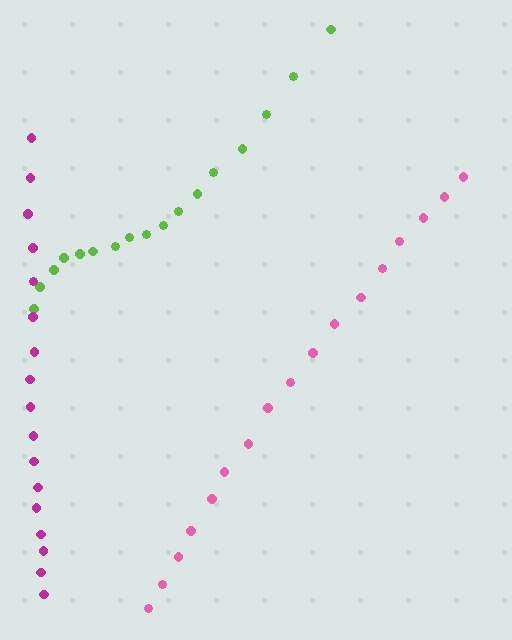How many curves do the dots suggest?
There are 3 distinct paths.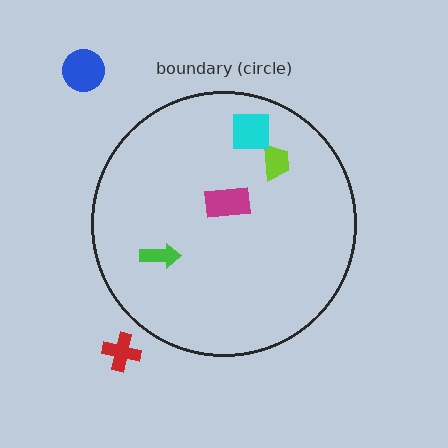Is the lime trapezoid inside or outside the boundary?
Inside.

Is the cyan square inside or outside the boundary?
Inside.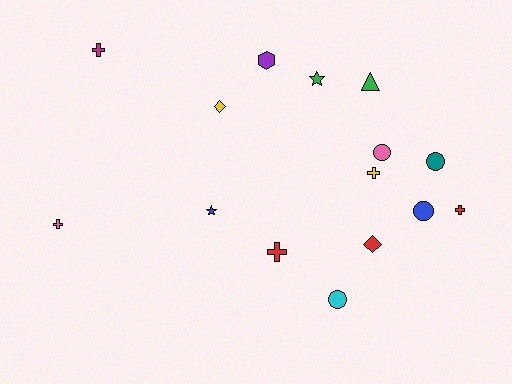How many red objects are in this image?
There are 3 red objects.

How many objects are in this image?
There are 15 objects.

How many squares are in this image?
There are no squares.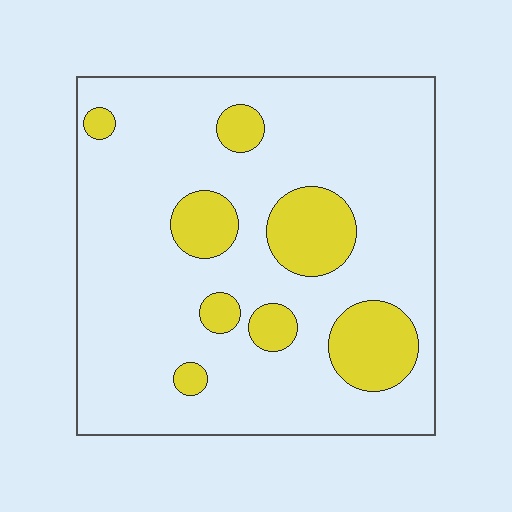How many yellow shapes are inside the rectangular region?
8.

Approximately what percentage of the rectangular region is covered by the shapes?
Approximately 20%.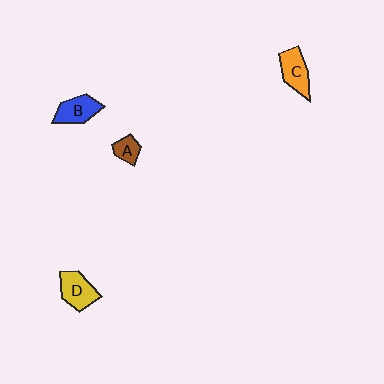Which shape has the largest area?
Shape D (yellow).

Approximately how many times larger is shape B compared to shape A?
Approximately 1.7 times.